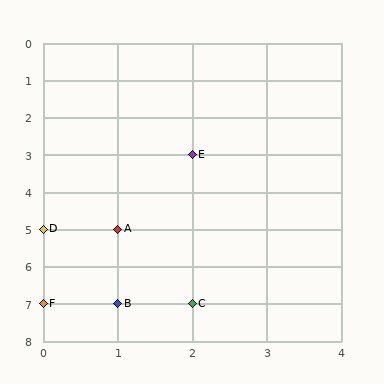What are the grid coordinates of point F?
Point F is at grid coordinates (0, 7).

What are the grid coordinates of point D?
Point D is at grid coordinates (0, 5).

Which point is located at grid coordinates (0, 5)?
Point D is at (0, 5).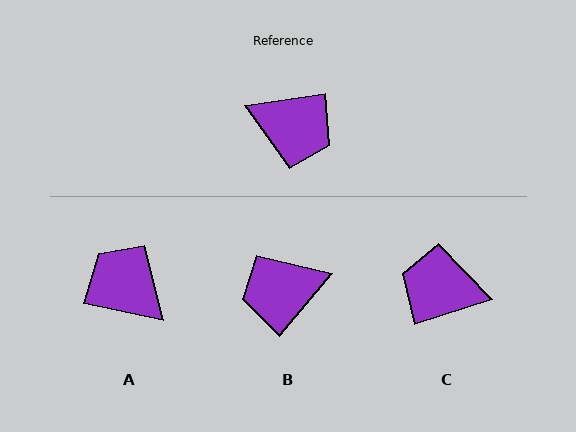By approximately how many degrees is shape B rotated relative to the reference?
Approximately 138 degrees clockwise.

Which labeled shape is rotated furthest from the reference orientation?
C, about 171 degrees away.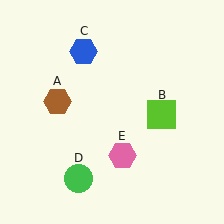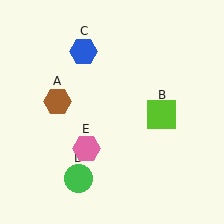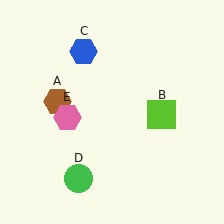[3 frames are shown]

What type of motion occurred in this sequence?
The pink hexagon (object E) rotated clockwise around the center of the scene.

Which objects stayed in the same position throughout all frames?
Brown hexagon (object A) and lime square (object B) and blue hexagon (object C) and green circle (object D) remained stationary.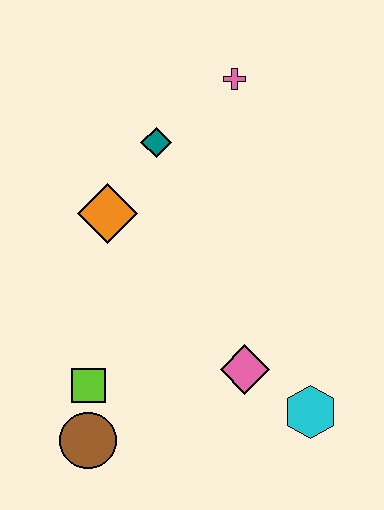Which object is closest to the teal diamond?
The orange diamond is closest to the teal diamond.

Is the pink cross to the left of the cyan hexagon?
Yes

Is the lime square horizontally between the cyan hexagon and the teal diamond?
No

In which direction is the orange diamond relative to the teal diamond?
The orange diamond is below the teal diamond.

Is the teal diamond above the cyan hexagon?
Yes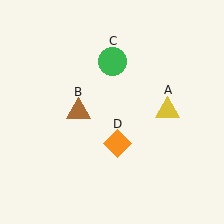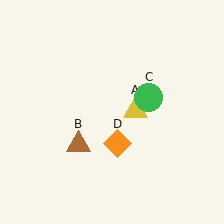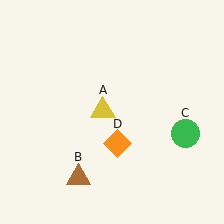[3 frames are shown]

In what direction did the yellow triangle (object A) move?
The yellow triangle (object A) moved left.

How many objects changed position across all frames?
3 objects changed position: yellow triangle (object A), brown triangle (object B), green circle (object C).